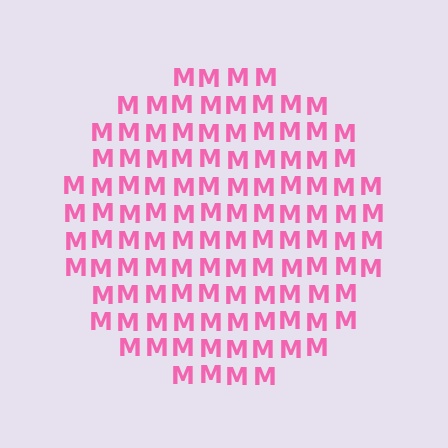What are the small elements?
The small elements are letter M's.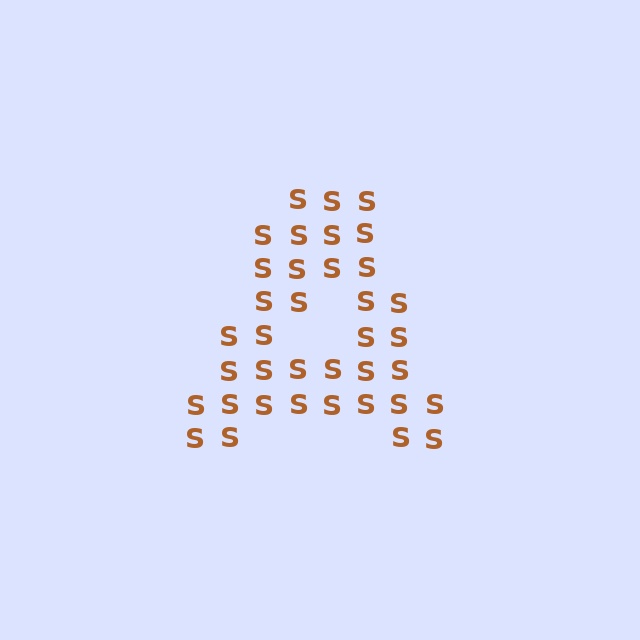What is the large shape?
The large shape is the letter A.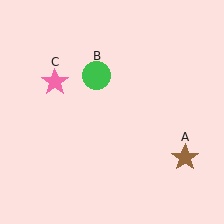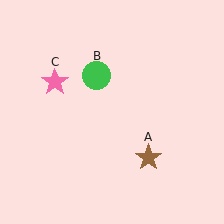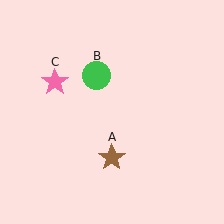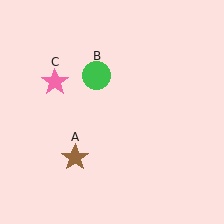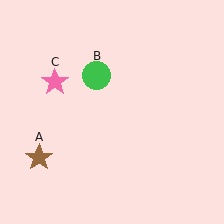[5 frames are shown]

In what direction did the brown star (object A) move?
The brown star (object A) moved left.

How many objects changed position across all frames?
1 object changed position: brown star (object A).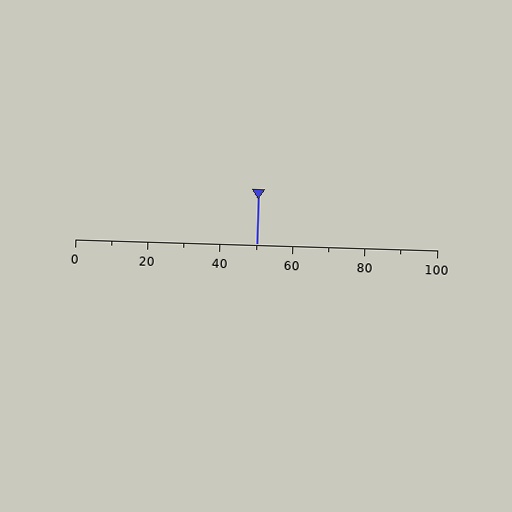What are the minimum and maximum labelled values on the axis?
The axis runs from 0 to 100.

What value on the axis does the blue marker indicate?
The marker indicates approximately 50.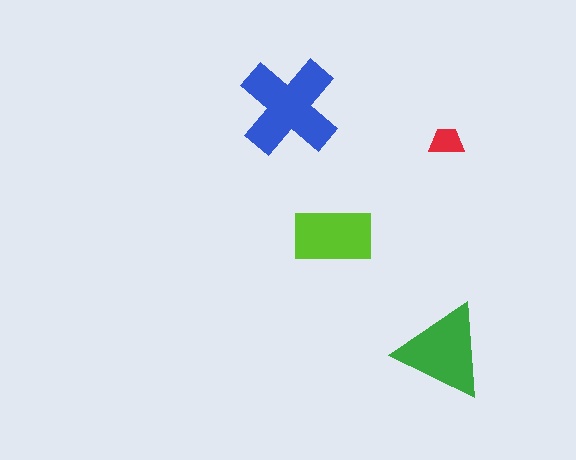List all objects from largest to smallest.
The blue cross, the green triangle, the lime rectangle, the red trapezoid.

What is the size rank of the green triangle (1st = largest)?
2nd.